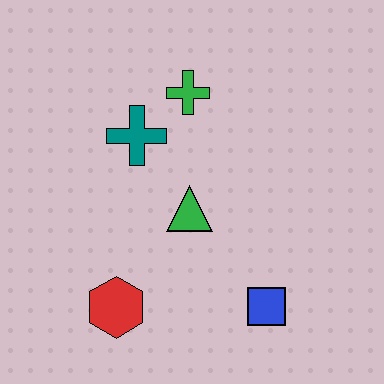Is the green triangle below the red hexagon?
No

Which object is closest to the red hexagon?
The green triangle is closest to the red hexagon.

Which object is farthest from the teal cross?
The blue square is farthest from the teal cross.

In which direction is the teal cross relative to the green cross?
The teal cross is to the left of the green cross.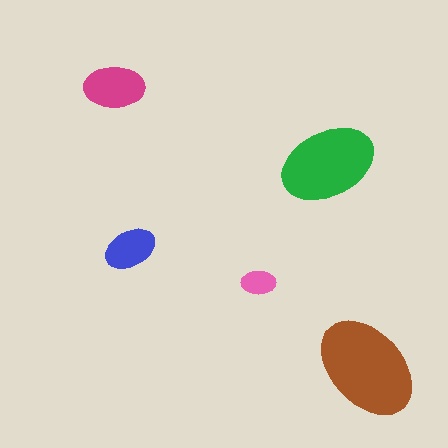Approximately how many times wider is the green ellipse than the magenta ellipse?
About 1.5 times wider.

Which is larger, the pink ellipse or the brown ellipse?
The brown one.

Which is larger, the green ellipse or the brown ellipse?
The brown one.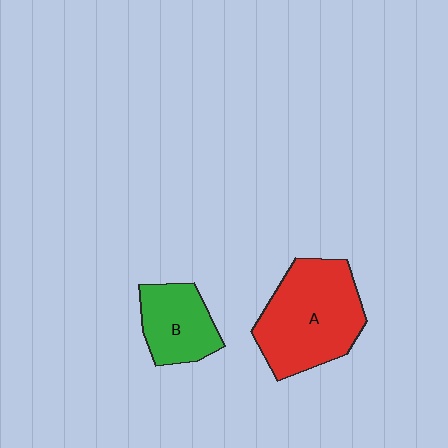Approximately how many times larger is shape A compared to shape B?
Approximately 1.8 times.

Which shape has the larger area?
Shape A (red).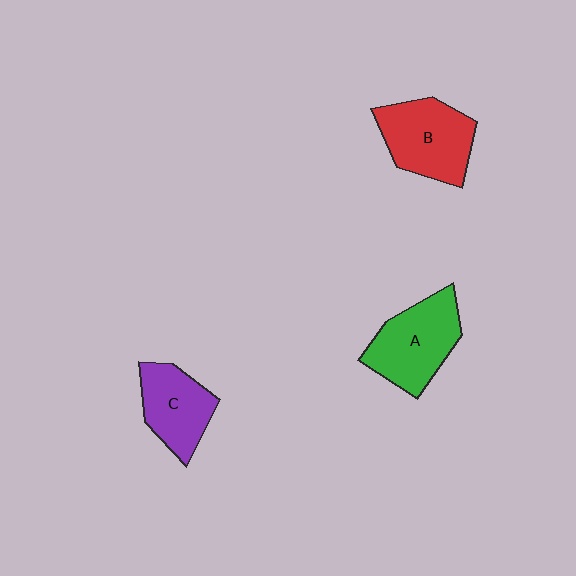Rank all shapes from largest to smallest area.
From largest to smallest: A (green), B (red), C (purple).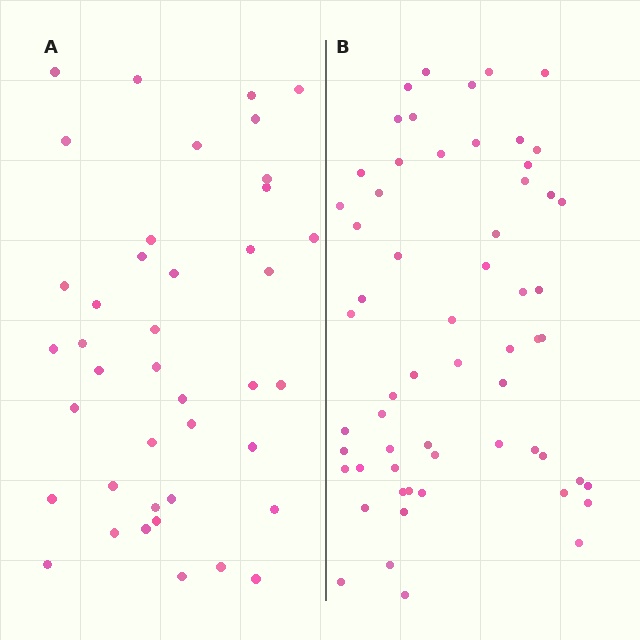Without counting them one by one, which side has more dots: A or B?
Region B (the right region) has more dots.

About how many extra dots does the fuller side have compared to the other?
Region B has approximately 20 more dots than region A.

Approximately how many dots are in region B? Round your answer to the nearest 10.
About 60 dots.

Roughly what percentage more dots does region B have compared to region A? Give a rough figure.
About 45% more.